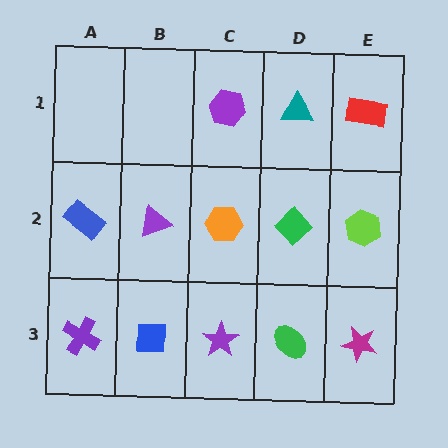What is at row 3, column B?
A blue square.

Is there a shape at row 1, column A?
No, that cell is empty.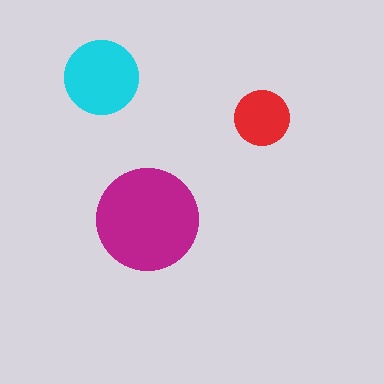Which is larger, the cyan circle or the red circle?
The cyan one.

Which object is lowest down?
The magenta circle is bottommost.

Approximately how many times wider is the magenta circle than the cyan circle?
About 1.5 times wider.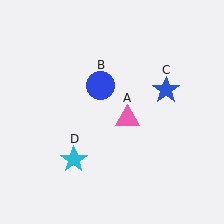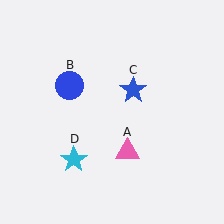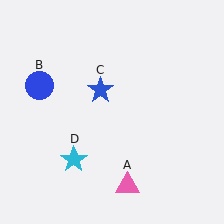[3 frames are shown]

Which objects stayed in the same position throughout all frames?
Cyan star (object D) remained stationary.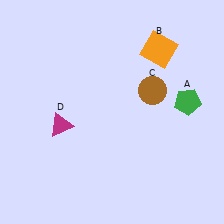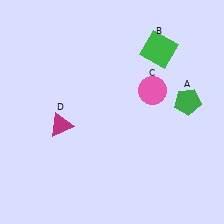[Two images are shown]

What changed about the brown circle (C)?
In Image 1, C is brown. In Image 2, it changed to pink.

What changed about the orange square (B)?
In Image 1, B is orange. In Image 2, it changed to green.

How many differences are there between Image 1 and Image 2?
There are 2 differences between the two images.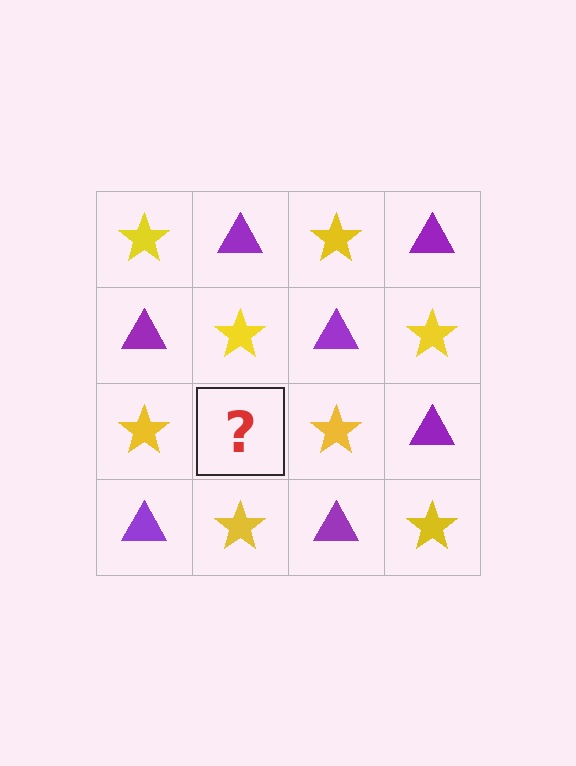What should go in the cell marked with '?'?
The missing cell should contain a purple triangle.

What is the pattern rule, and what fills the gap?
The rule is that it alternates yellow star and purple triangle in a checkerboard pattern. The gap should be filled with a purple triangle.